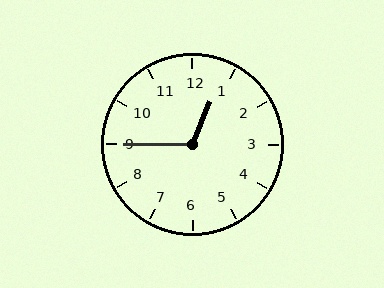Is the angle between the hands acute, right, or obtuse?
It is obtuse.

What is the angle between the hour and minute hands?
Approximately 112 degrees.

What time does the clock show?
12:45.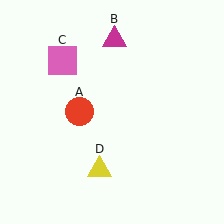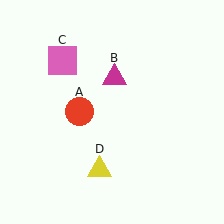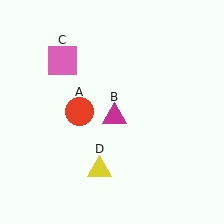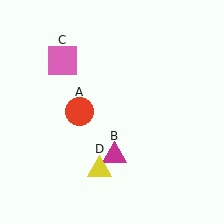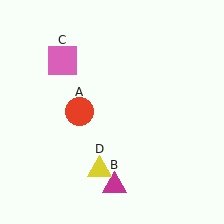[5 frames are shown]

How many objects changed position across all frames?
1 object changed position: magenta triangle (object B).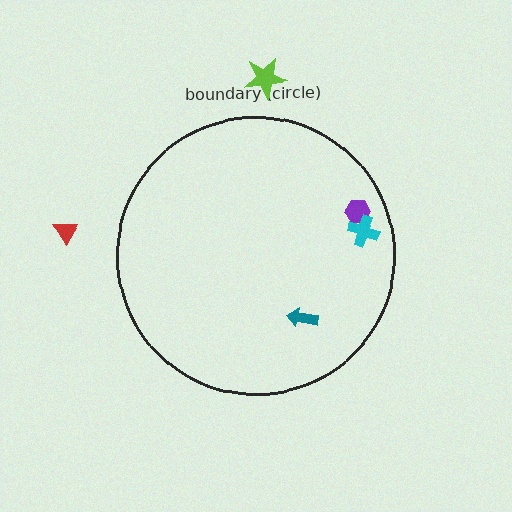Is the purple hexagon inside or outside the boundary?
Inside.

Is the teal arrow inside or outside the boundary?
Inside.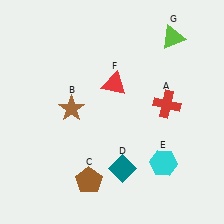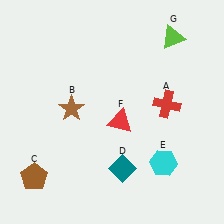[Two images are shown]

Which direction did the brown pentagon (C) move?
The brown pentagon (C) moved left.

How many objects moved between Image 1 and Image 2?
2 objects moved between the two images.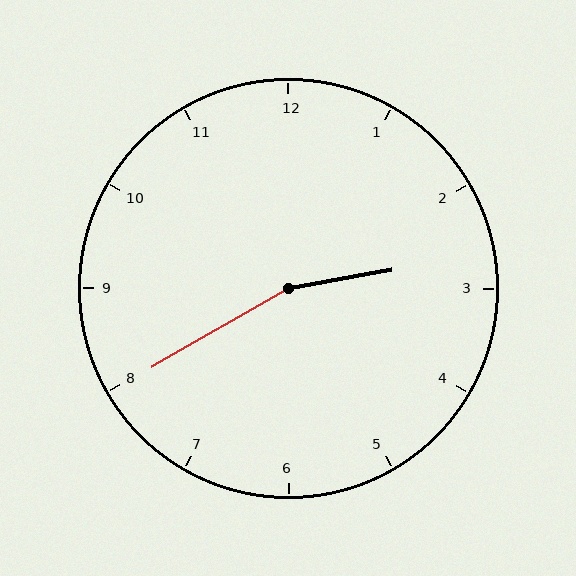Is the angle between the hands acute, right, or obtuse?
It is obtuse.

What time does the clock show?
2:40.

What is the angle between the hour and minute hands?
Approximately 160 degrees.